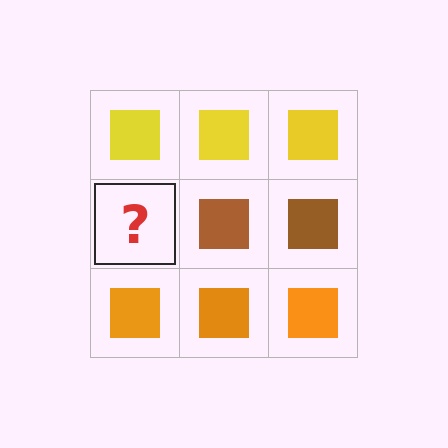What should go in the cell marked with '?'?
The missing cell should contain a brown square.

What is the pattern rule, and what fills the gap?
The rule is that each row has a consistent color. The gap should be filled with a brown square.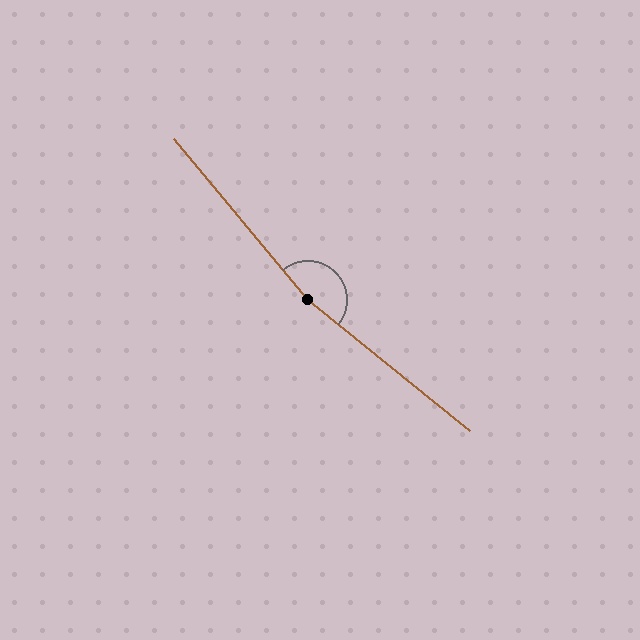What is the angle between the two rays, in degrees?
Approximately 169 degrees.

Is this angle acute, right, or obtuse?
It is obtuse.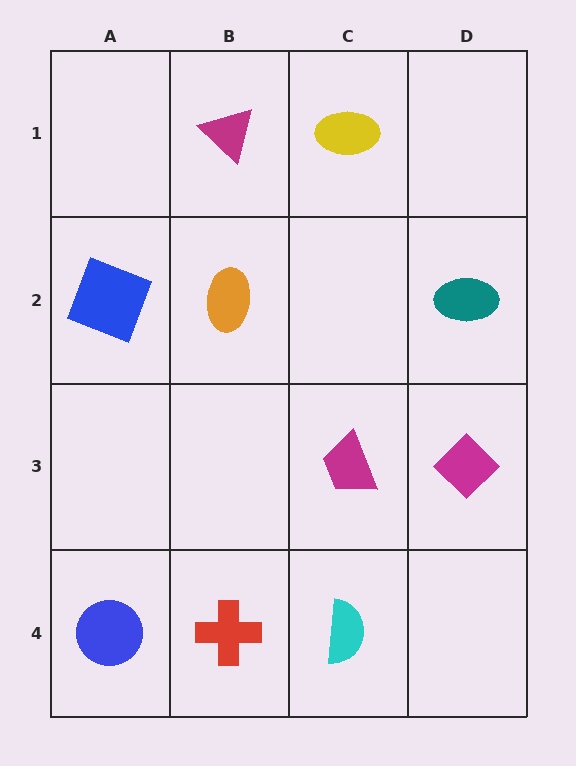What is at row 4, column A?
A blue circle.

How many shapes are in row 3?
2 shapes.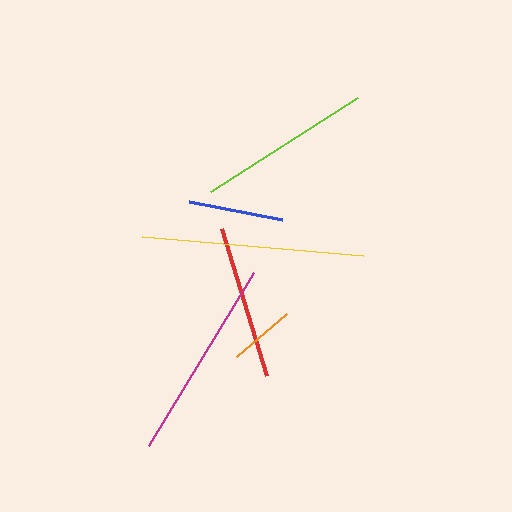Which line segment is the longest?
The yellow line is the longest at approximately 222 pixels.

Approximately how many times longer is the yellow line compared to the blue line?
The yellow line is approximately 2.3 times the length of the blue line.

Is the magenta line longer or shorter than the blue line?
The magenta line is longer than the blue line.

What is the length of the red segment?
The red segment is approximately 154 pixels long.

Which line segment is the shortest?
The orange line is the shortest at approximately 66 pixels.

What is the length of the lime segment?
The lime segment is approximately 175 pixels long.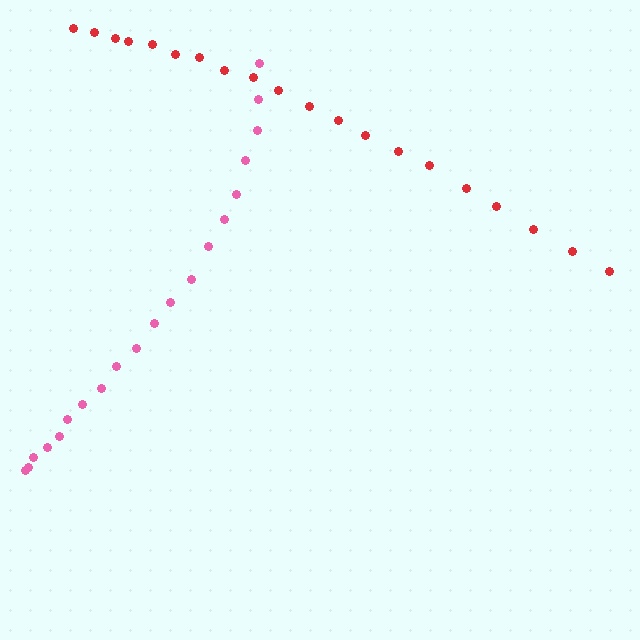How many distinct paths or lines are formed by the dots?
There are 2 distinct paths.